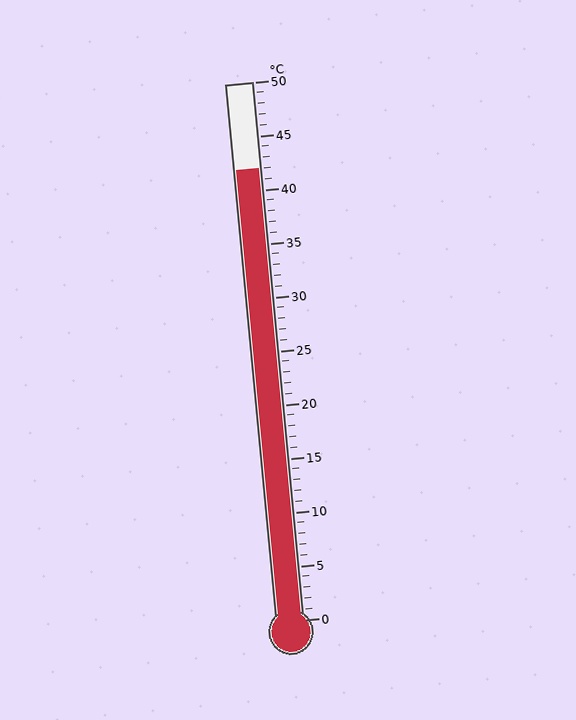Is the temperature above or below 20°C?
The temperature is above 20°C.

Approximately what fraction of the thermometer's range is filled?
The thermometer is filled to approximately 85% of its range.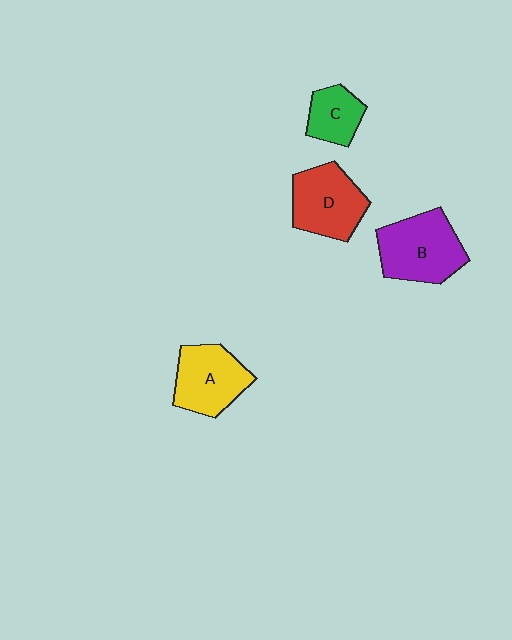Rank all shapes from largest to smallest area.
From largest to smallest: B (purple), D (red), A (yellow), C (green).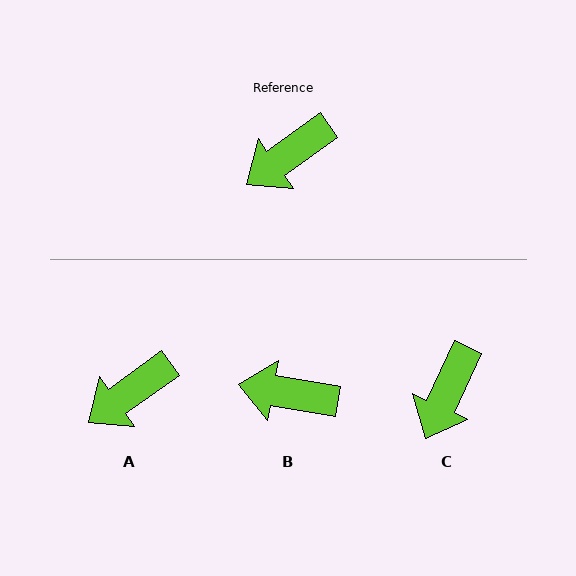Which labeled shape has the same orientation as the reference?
A.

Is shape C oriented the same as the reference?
No, it is off by about 30 degrees.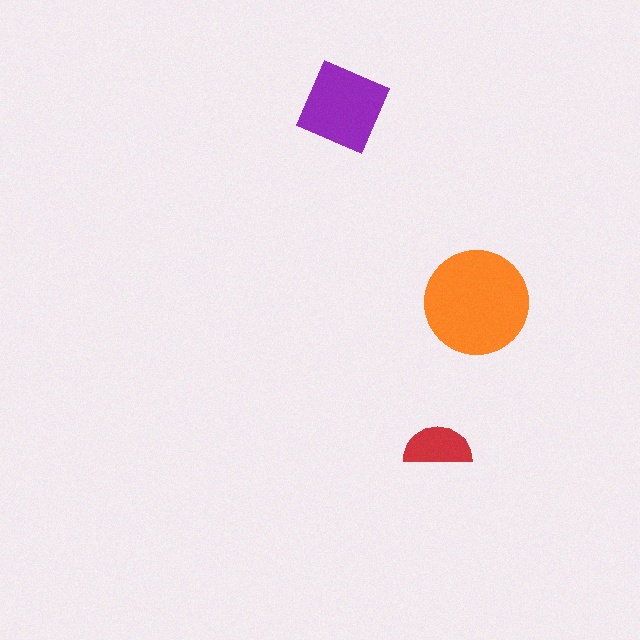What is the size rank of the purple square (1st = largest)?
2nd.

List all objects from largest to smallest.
The orange circle, the purple square, the red semicircle.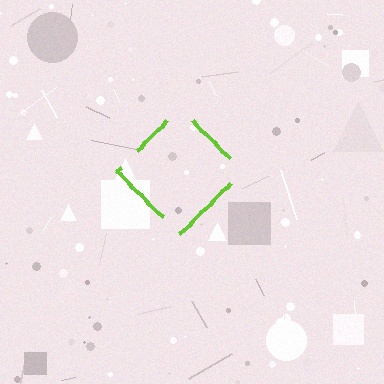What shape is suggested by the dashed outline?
The dashed outline suggests a diamond.